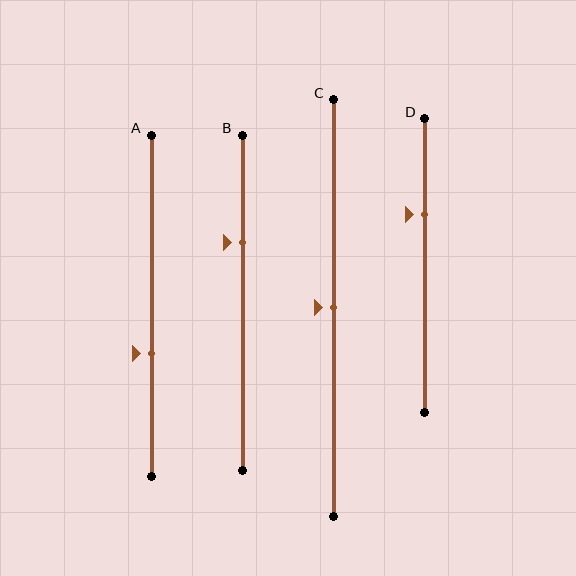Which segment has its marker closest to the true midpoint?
Segment C has its marker closest to the true midpoint.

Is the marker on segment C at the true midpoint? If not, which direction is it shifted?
Yes, the marker on segment C is at the true midpoint.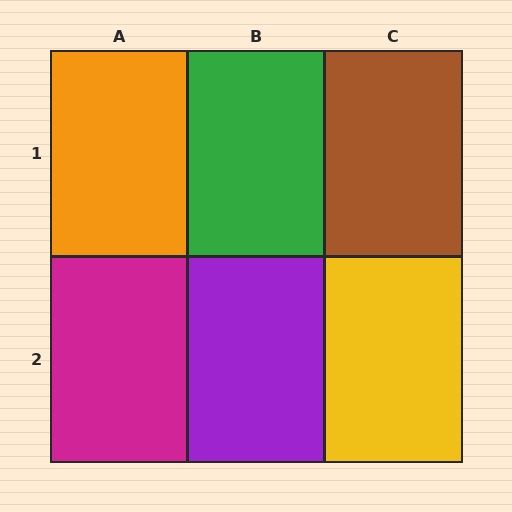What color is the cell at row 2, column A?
Magenta.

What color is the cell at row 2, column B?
Purple.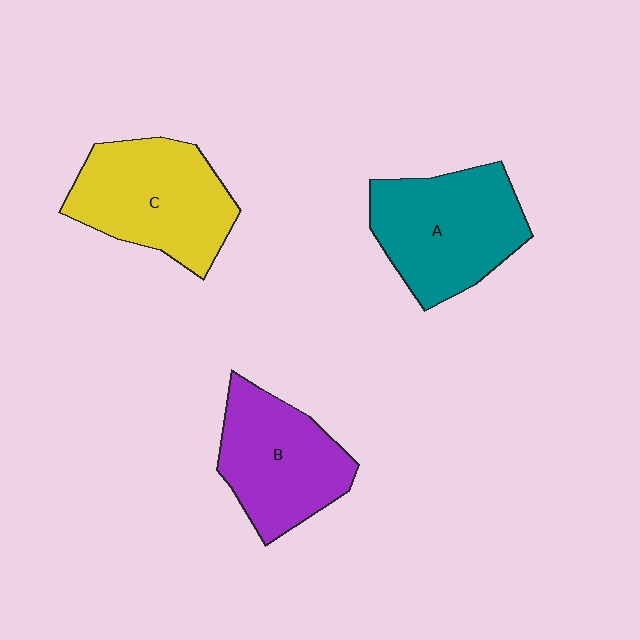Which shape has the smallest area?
Shape B (purple).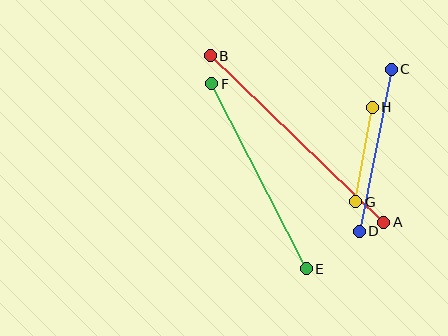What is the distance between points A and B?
The distance is approximately 240 pixels.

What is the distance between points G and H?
The distance is approximately 96 pixels.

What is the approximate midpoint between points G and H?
The midpoint is at approximately (364, 155) pixels.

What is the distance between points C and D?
The distance is approximately 165 pixels.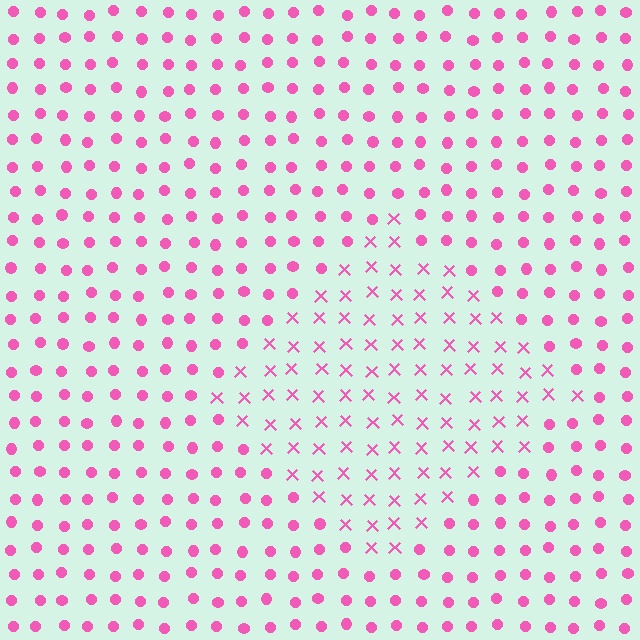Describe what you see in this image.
The image is filled with small pink elements arranged in a uniform grid. A diamond-shaped region contains X marks, while the surrounding area contains circles. The boundary is defined purely by the change in element shape.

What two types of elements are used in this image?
The image uses X marks inside the diamond region and circles outside it.